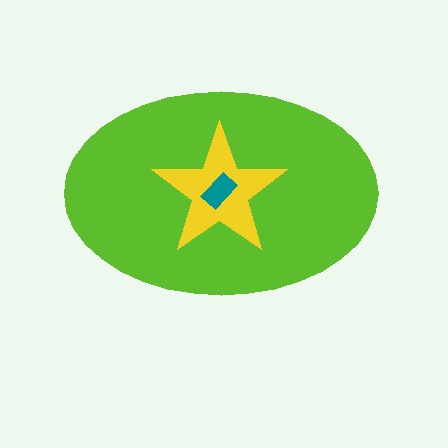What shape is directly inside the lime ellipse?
The yellow star.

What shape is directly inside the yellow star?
The teal rectangle.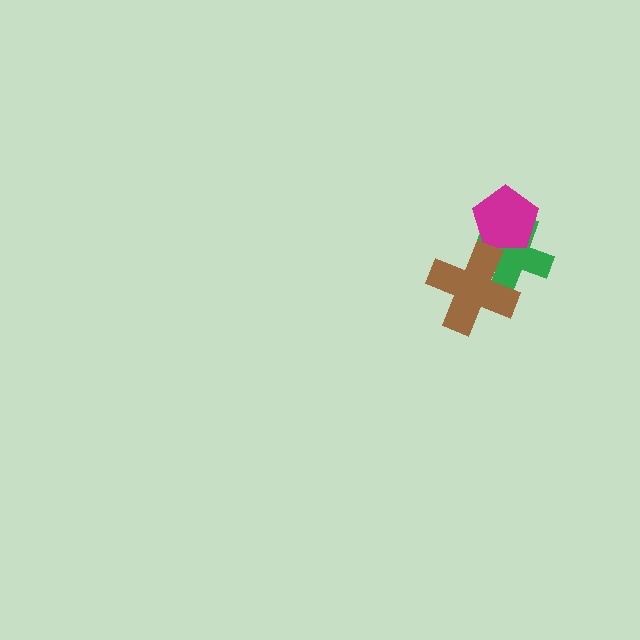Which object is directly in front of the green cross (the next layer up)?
The magenta pentagon is directly in front of the green cross.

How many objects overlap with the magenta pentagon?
1 object overlaps with the magenta pentagon.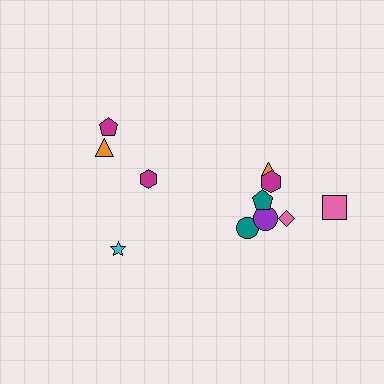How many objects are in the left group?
There are 4 objects.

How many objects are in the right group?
There are 7 objects.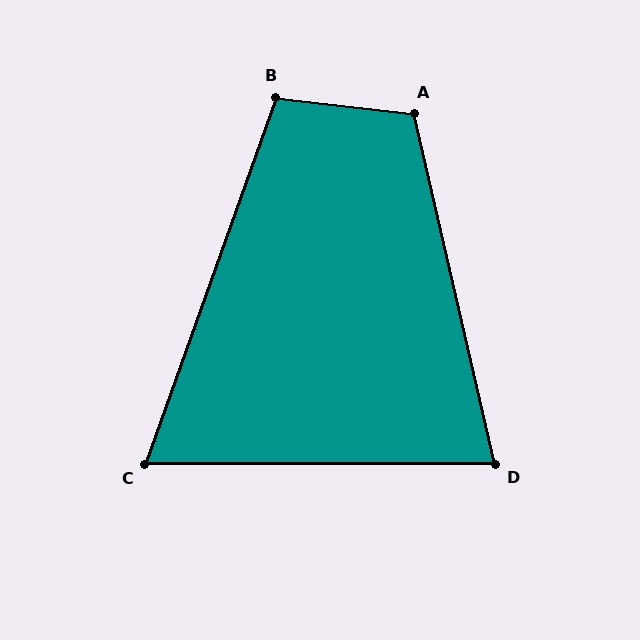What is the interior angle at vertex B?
Approximately 103 degrees (obtuse).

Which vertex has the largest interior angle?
A, at approximately 110 degrees.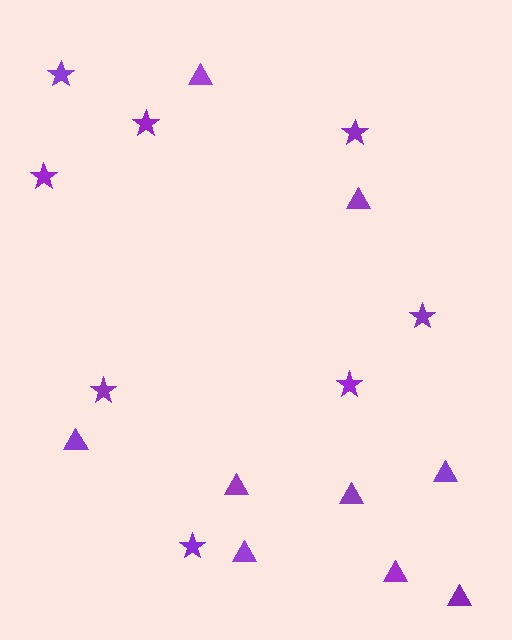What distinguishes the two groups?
There are 2 groups: one group of stars (8) and one group of triangles (9).